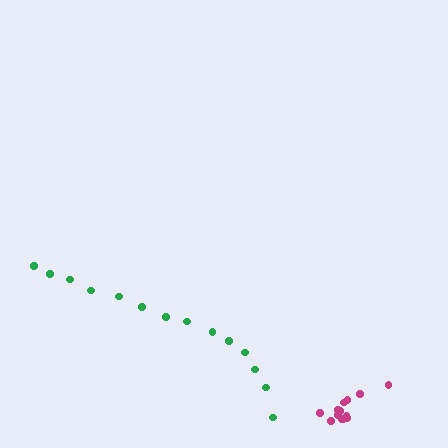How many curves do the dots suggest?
There are 2 distinct paths.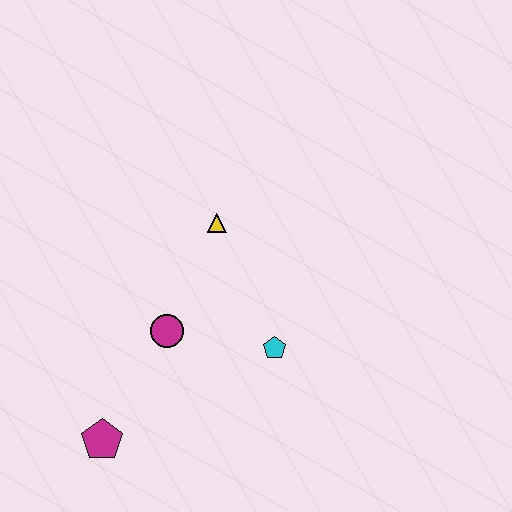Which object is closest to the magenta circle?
The cyan pentagon is closest to the magenta circle.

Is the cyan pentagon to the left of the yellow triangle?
No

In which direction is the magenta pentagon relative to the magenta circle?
The magenta pentagon is below the magenta circle.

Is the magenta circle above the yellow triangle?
No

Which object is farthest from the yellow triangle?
The magenta pentagon is farthest from the yellow triangle.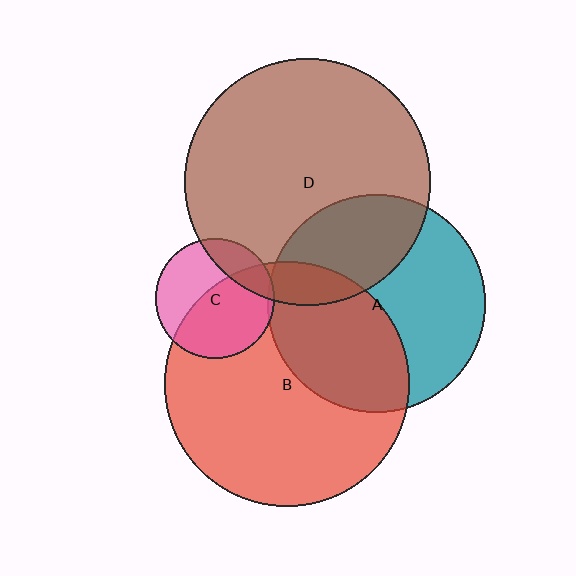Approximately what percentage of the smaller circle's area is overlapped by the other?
Approximately 5%.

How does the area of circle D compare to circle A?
Approximately 1.3 times.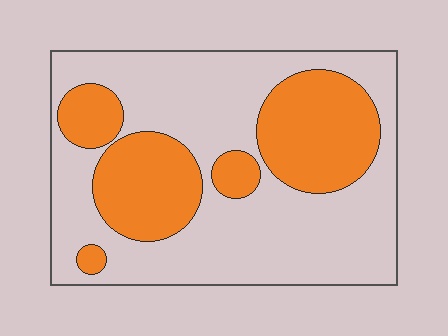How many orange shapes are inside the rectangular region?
5.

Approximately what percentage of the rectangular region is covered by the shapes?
Approximately 35%.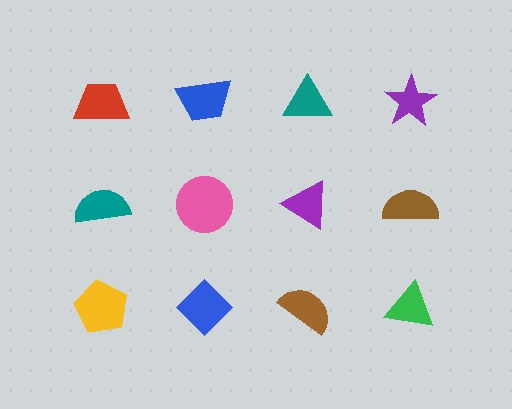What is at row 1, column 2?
A blue trapezoid.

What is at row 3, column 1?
A yellow pentagon.